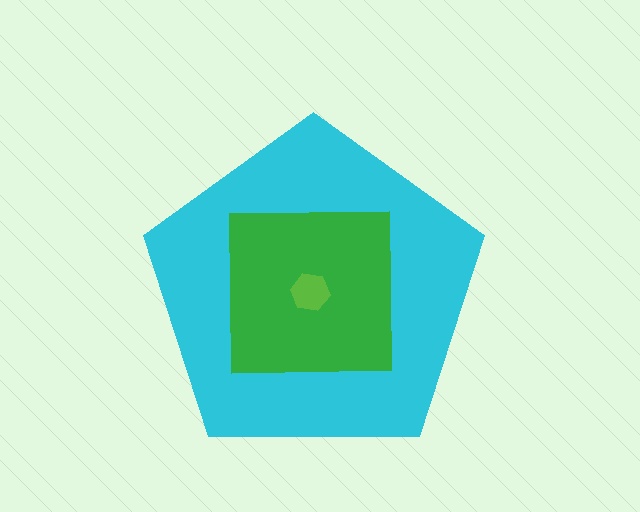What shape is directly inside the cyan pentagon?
The green square.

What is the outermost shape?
The cyan pentagon.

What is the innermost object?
The lime hexagon.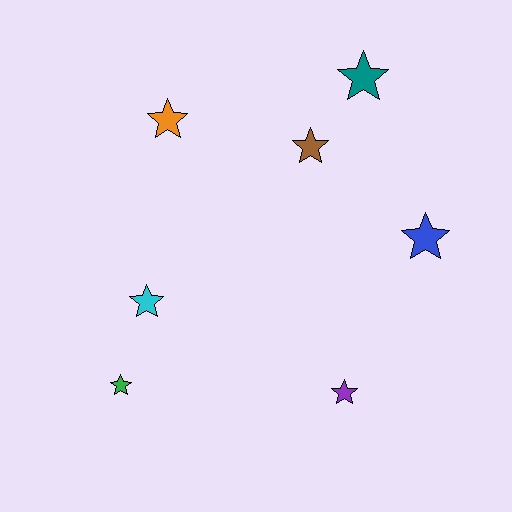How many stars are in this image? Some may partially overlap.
There are 7 stars.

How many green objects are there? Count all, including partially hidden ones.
There is 1 green object.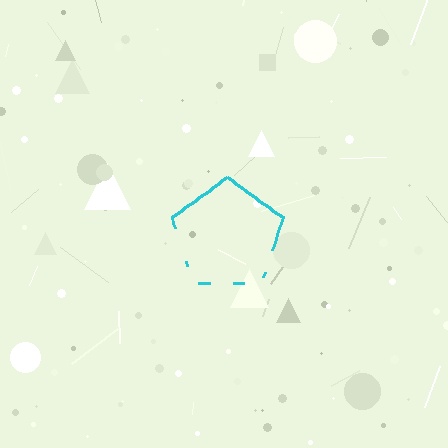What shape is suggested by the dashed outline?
The dashed outline suggests a pentagon.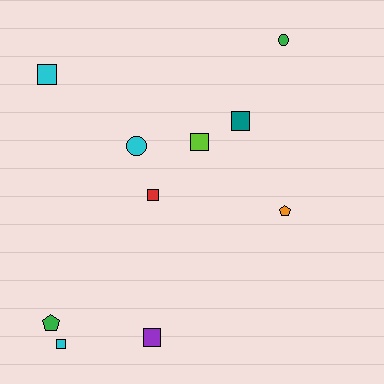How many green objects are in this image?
There are 2 green objects.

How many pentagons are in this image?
There are 2 pentagons.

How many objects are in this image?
There are 10 objects.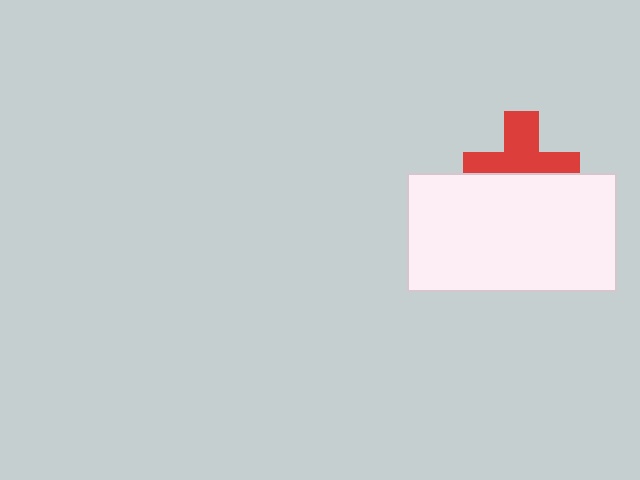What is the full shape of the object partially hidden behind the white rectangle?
The partially hidden object is a red cross.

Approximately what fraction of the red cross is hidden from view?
Roughly 44% of the red cross is hidden behind the white rectangle.